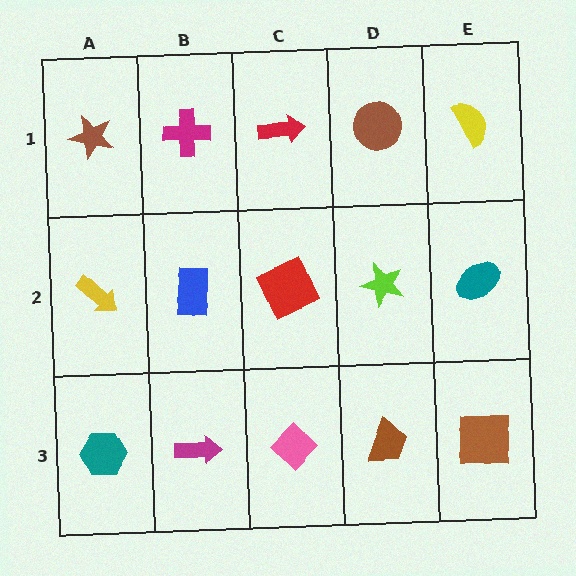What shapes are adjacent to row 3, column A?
A yellow arrow (row 2, column A), a magenta arrow (row 3, column B).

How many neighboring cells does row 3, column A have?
2.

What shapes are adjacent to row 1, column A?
A yellow arrow (row 2, column A), a magenta cross (row 1, column B).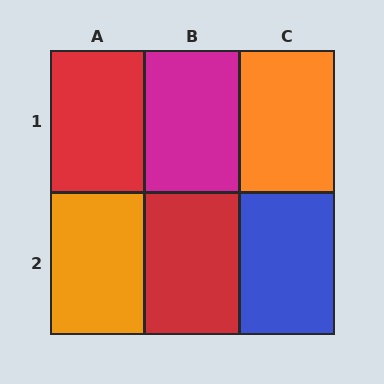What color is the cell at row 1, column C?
Orange.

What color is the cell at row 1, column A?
Red.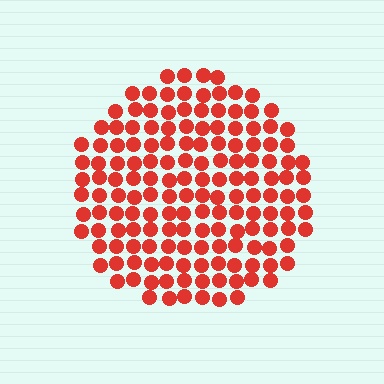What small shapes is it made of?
It is made of small circles.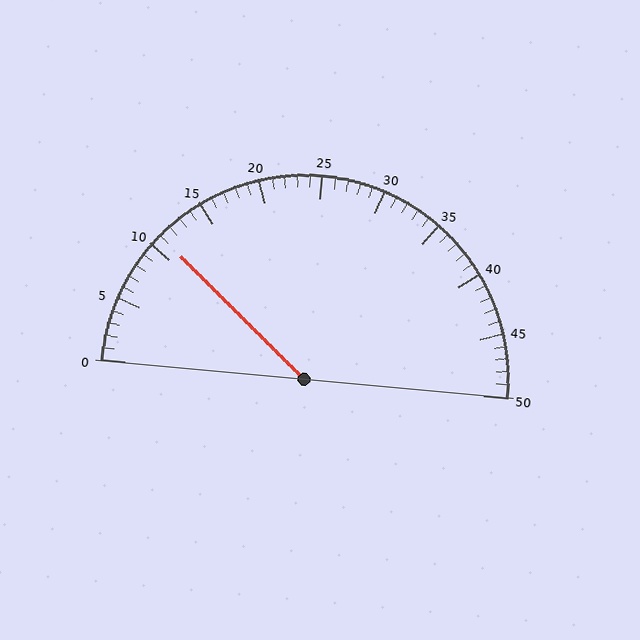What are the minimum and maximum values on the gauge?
The gauge ranges from 0 to 50.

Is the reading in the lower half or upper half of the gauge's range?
The reading is in the lower half of the range (0 to 50).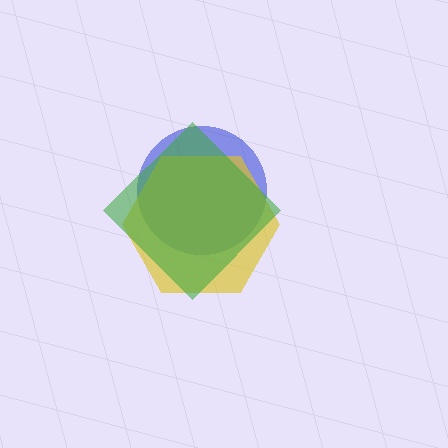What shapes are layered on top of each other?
The layered shapes are: a blue circle, a yellow hexagon, a green diamond.